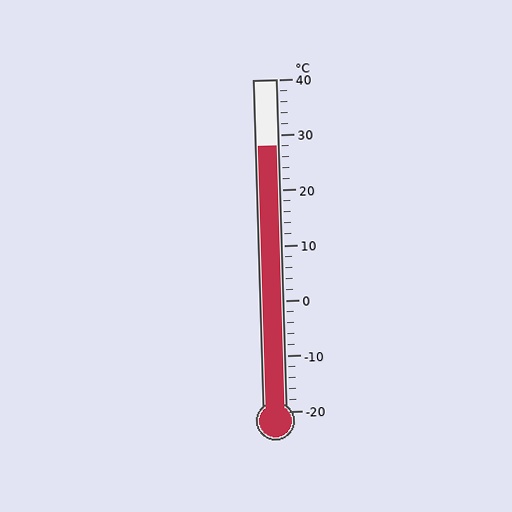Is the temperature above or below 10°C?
The temperature is above 10°C.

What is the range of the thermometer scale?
The thermometer scale ranges from -20°C to 40°C.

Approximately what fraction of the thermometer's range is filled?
The thermometer is filled to approximately 80% of its range.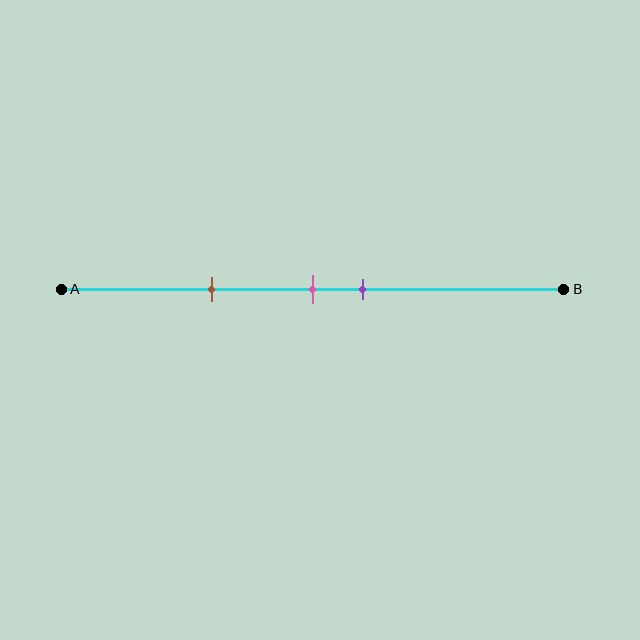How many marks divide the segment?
There are 3 marks dividing the segment.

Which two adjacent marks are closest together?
The pink and purple marks are the closest adjacent pair.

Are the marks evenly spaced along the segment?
No, the marks are not evenly spaced.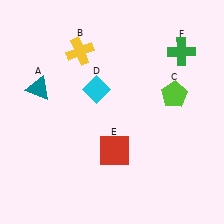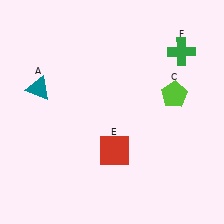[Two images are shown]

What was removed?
The cyan diamond (D), the yellow cross (B) were removed in Image 2.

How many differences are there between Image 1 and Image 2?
There are 2 differences between the two images.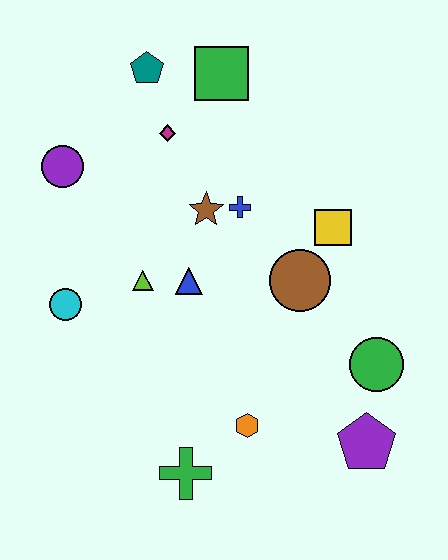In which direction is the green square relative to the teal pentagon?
The green square is to the right of the teal pentagon.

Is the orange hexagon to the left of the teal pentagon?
No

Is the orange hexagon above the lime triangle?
No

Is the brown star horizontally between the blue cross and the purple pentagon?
No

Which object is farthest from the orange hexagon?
The teal pentagon is farthest from the orange hexagon.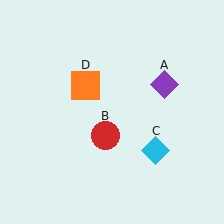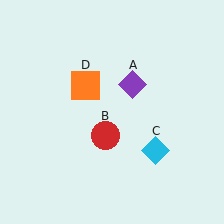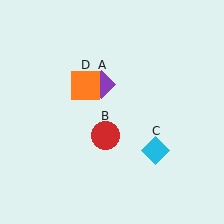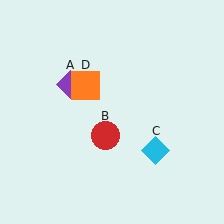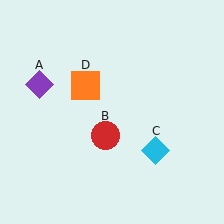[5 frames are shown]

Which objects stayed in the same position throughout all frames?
Red circle (object B) and cyan diamond (object C) and orange square (object D) remained stationary.